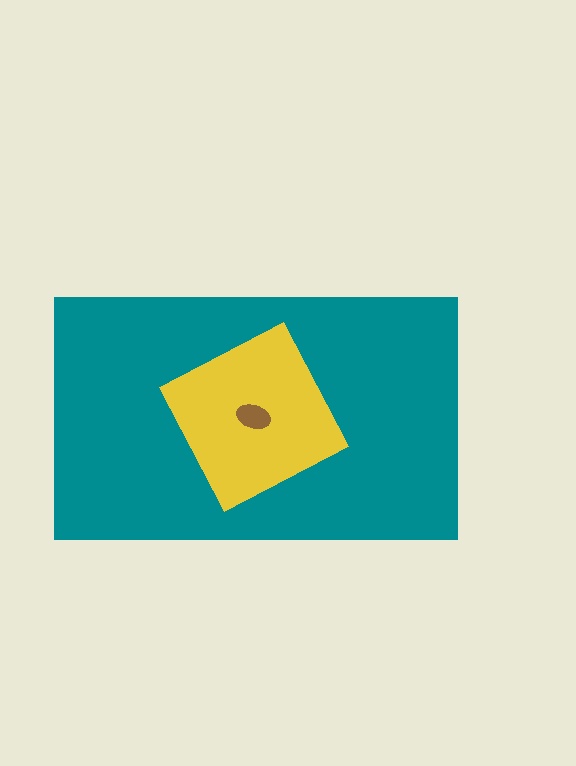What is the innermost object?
The brown ellipse.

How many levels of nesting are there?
3.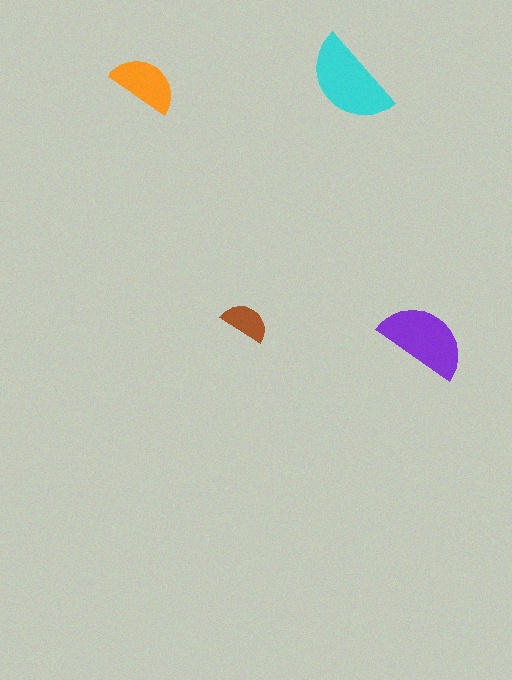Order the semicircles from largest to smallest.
the cyan one, the purple one, the orange one, the brown one.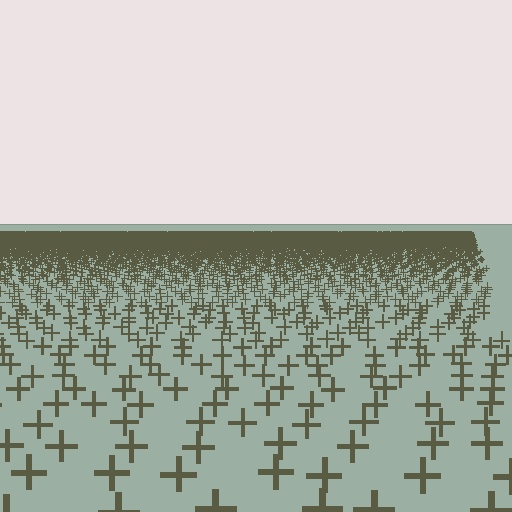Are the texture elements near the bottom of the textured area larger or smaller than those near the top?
Larger. Near the bottom, elements are closer to the viewer and appear at a bigger on-screen size.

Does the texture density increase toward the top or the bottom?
Density increases toward the top.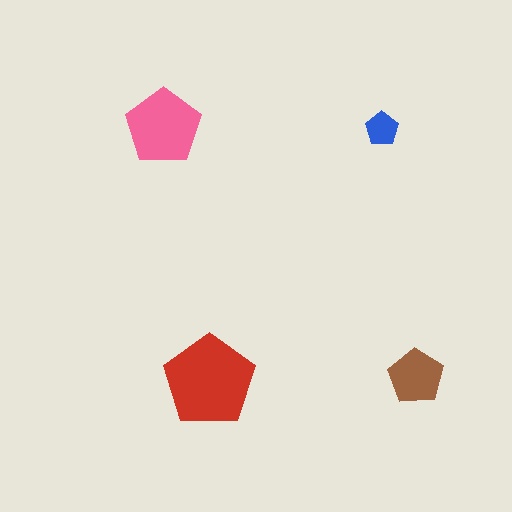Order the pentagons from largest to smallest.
the red one, the pink one, the brown one, the blue one.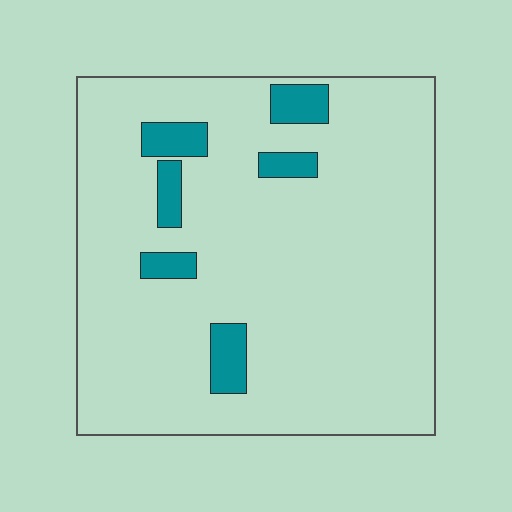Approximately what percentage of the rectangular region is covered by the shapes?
Approximately 10%.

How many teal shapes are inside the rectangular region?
6.